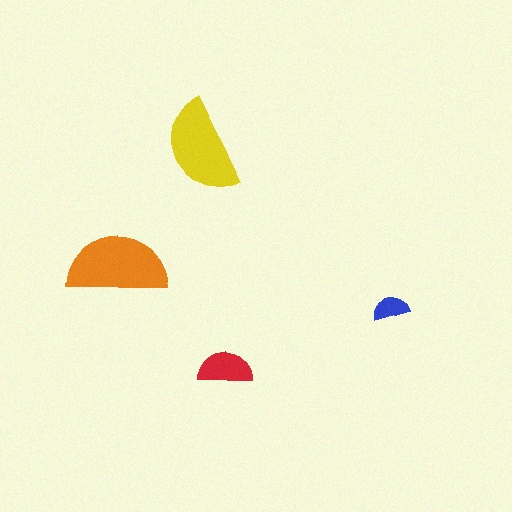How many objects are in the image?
There are 4 objects in the image.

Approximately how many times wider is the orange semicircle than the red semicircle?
About 2 times wider.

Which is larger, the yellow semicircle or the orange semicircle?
The orange one.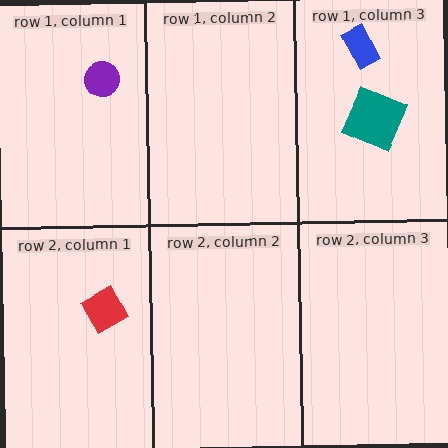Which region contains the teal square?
The row 1, column 3 region.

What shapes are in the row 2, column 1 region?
The red diamond.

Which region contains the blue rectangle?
The row 1, column 3 region.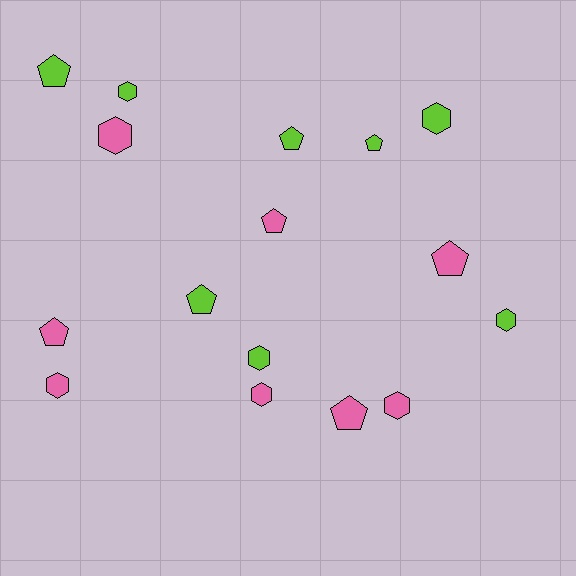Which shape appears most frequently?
Pentagon, with 8 objects.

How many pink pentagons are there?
There are 4 pink pentagons.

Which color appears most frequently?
Pink, with 8 objects.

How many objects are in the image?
There are 16 objects.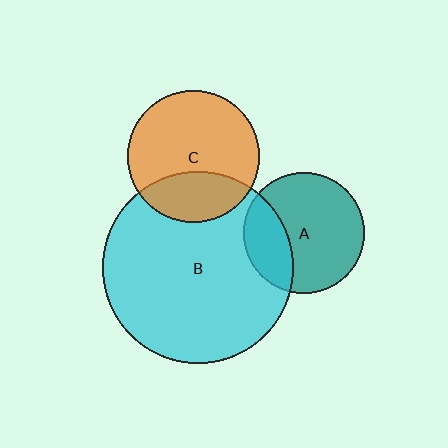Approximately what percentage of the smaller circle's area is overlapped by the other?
Approximately 30%.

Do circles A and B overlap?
Yes.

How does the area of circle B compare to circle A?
Approximately 2.5 times.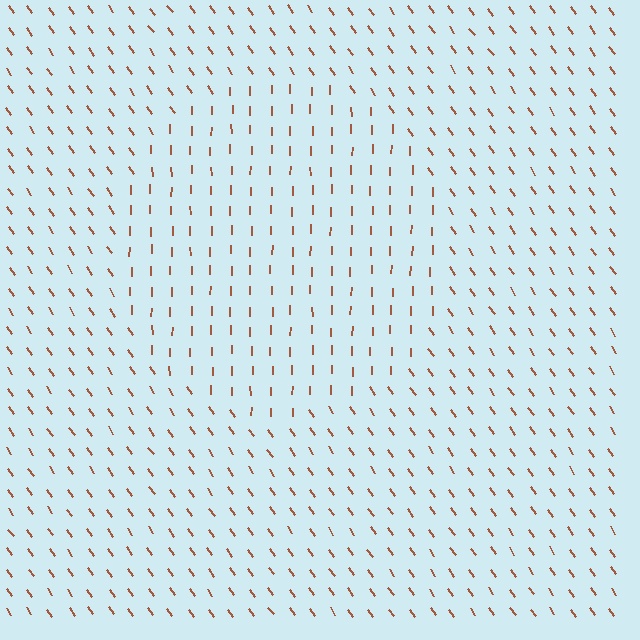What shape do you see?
I see a circle.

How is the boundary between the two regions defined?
The boundary is defined purely by a change in line orientation (approximately 35 degrees difference). All lines are the same color and thickness.